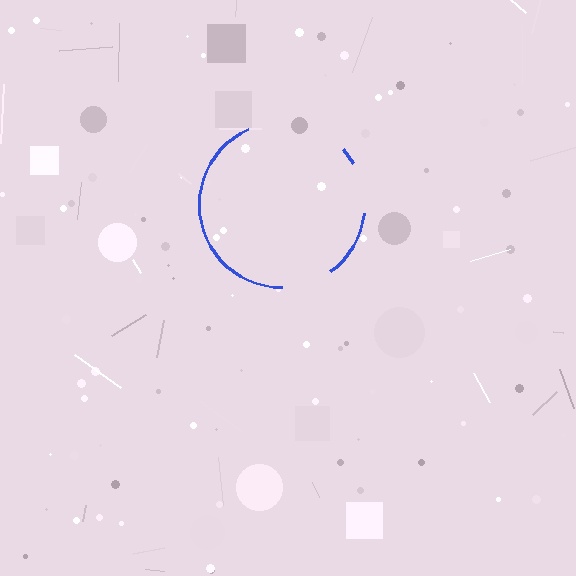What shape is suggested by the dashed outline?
The dashed outline suggests a circle.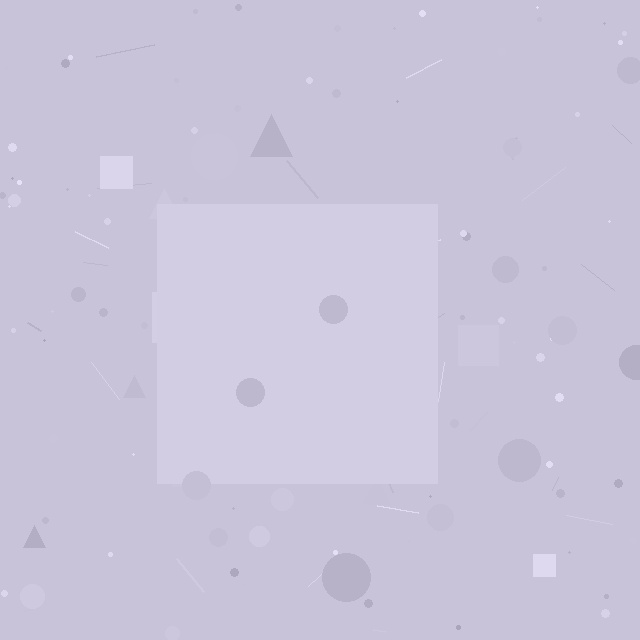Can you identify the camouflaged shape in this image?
The camouflaged shape is a square.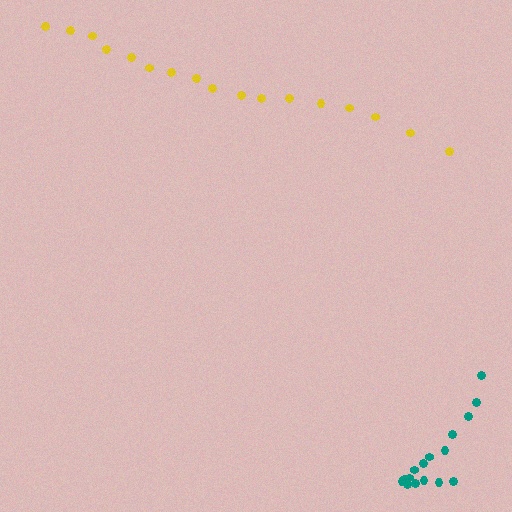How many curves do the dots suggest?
There are 2 distinct paths.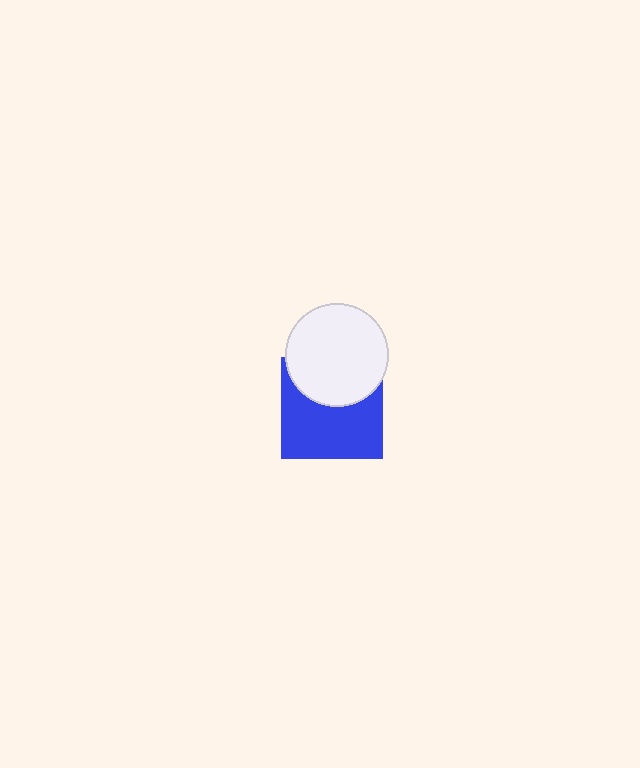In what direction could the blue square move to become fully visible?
The blue square could move down. That would shift it out from behind the white circle entirely.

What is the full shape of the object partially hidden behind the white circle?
The partially hidden object is a blue square.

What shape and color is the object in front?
The object in front is a white circle.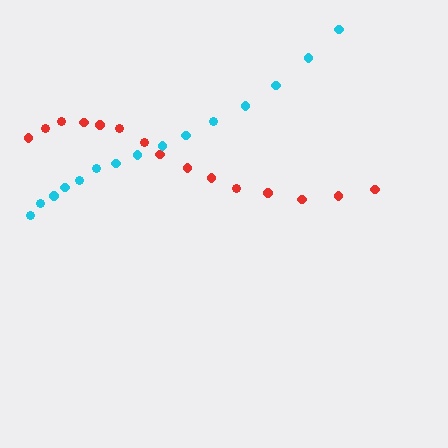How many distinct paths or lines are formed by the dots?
There are 2 distinct paths.